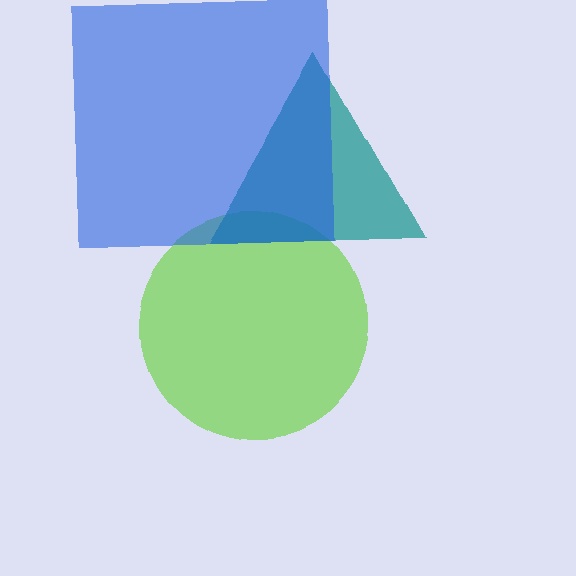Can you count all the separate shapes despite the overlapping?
Yes, there are 3 separate shapes.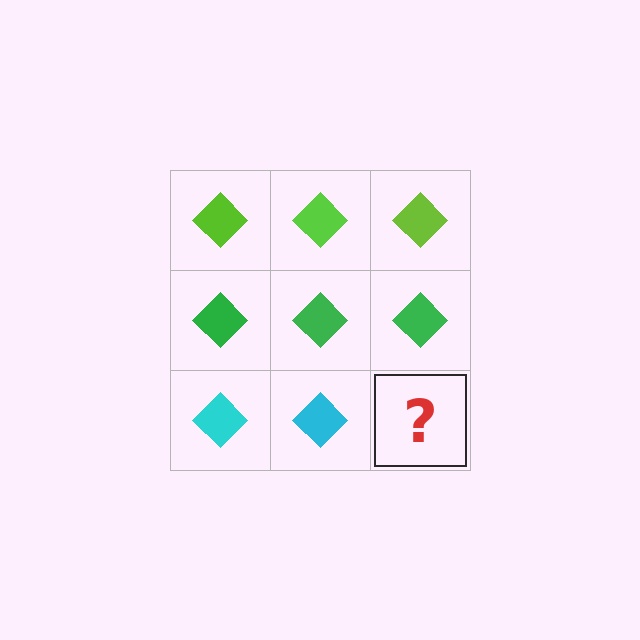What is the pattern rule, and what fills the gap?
The rule is that each row has a consistent color. The gap should be filled with a cyan diamond.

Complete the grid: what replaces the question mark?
The question mark should be replaced with a cyan diamond.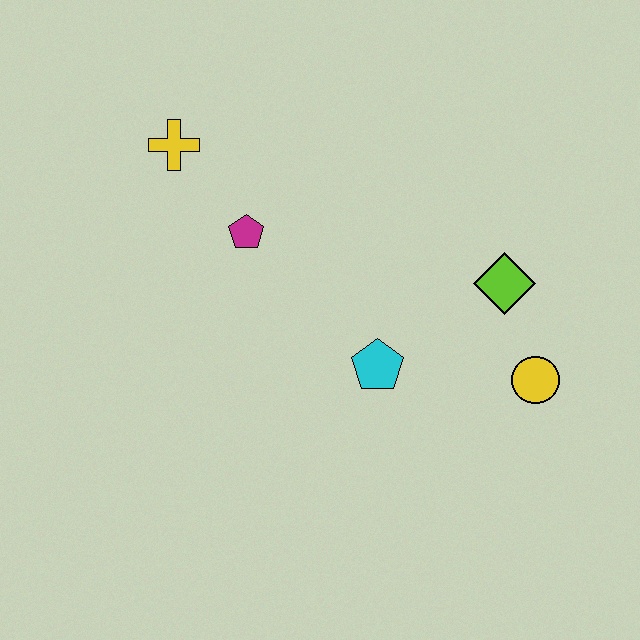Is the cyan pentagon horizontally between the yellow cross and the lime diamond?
Yes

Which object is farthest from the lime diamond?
The yellow cross is farthest from the lime diamond.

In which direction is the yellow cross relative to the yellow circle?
The yellow cross is to the left of the yellow circle.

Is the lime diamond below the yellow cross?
Yes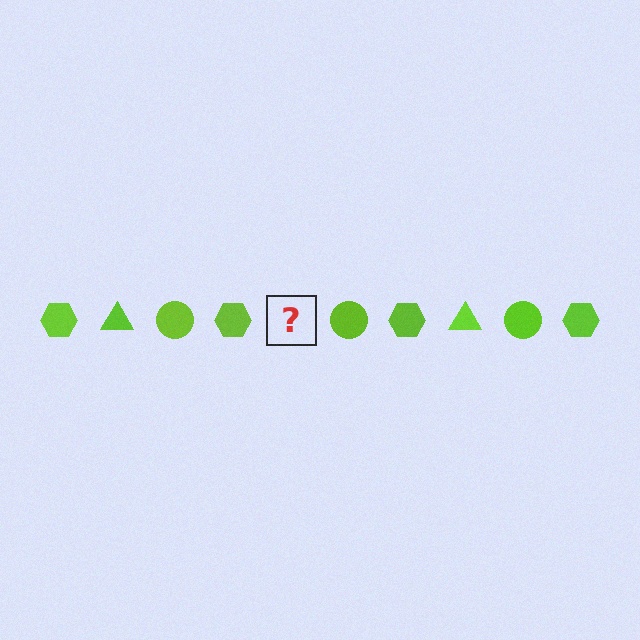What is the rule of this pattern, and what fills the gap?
The rule is that the pattern cycles through hexagon, triangle, circle shapes in lime. The gap should be filled with a lime triangle.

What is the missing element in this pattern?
The missing element is a lime triangle.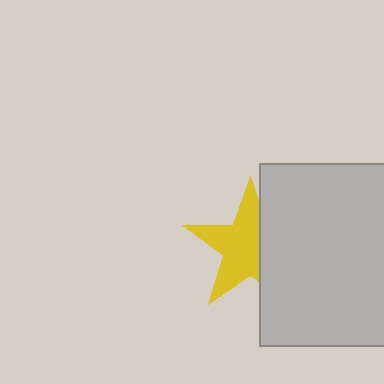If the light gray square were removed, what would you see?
You would see the complete yellow star.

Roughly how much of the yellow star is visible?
About half of it is visible (roughly 64%).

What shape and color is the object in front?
The object in front is a light gray square.